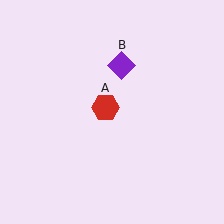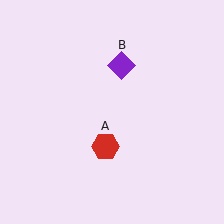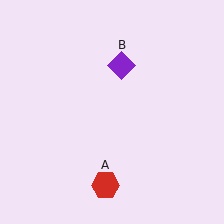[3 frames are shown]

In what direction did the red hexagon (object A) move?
The red hexagon (object A) moved down.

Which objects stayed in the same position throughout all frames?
Purple diamond (object B) remained stationary.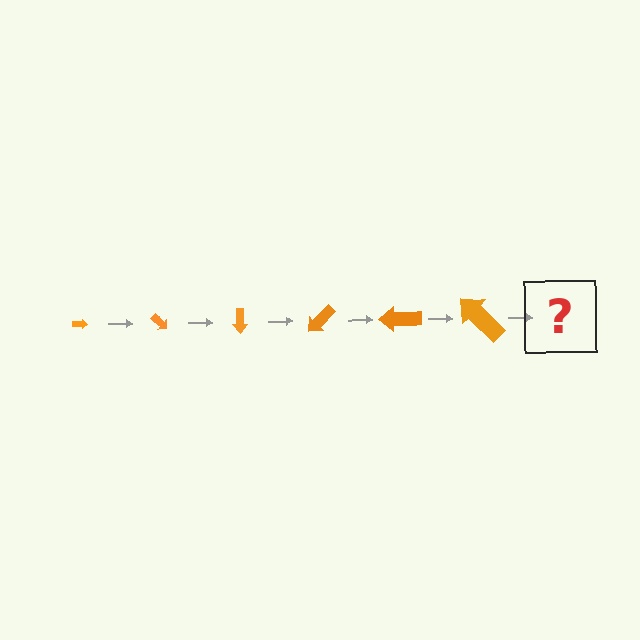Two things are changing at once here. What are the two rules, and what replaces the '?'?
The two rules are that the arrow grows larger each step and it rotates 45 degrees each step. The '?' should be an arrow, larger than the previous one and rotated 270 degrees from the start.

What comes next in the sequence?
The next element should be an arrow, larger than the previous one and rotated 270 degrees from the start.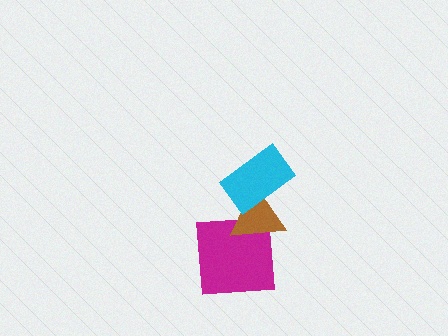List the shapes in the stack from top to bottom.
From top to bottom: the cyan rectangle, the brown triangle, the magenta square.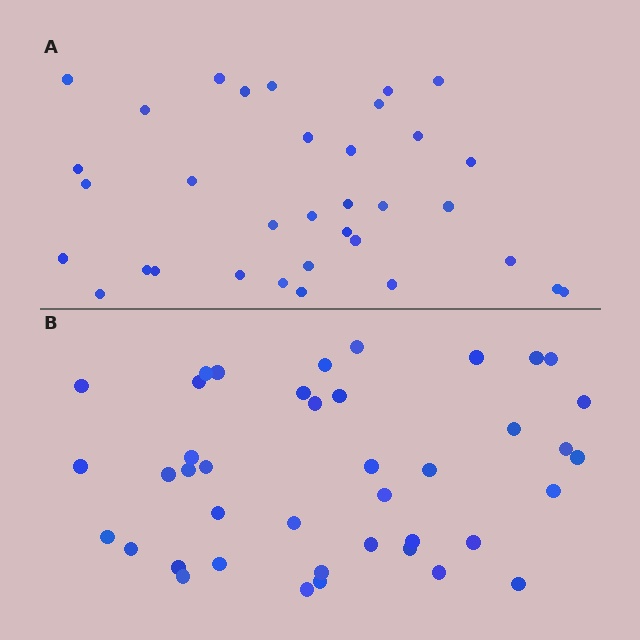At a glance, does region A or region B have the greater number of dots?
Region B (the bottom region) has more dots.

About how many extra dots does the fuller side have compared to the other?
Region B has roughly 8 or so more dots than region A.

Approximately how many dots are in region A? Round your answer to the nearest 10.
About 30 dots. (The exact count is 34, which rounds to 30.)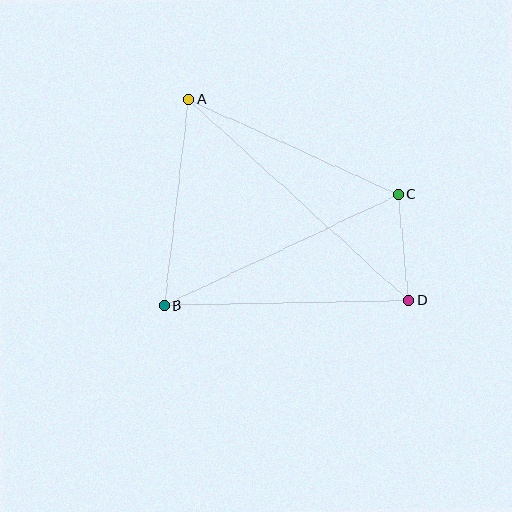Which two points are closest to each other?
Points C and D are closest to each other.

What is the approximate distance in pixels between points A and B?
The distance between A and B is approximately 207 pixels.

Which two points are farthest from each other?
Points A and D are farthest from each other.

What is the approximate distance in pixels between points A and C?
The distance between A and C is approximately 230 pixels.